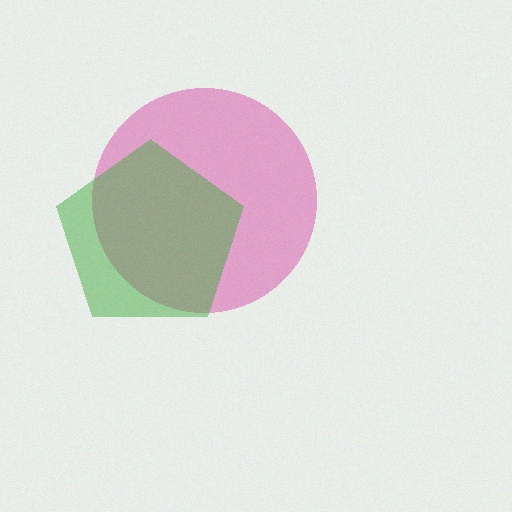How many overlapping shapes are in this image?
There are 2 overlapping shapes in the image.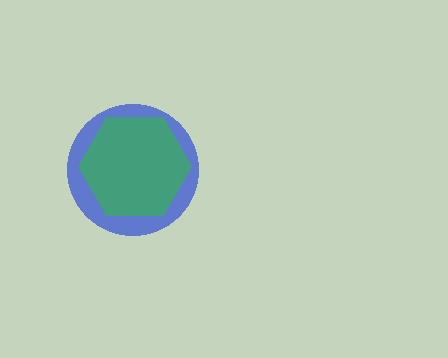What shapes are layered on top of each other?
The layered shapes are: a blue circle, a green hexagon.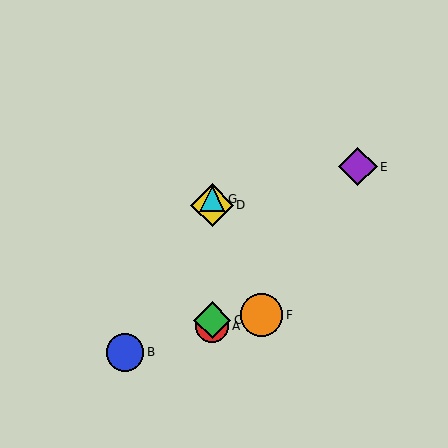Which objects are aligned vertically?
Objects A, C, D, G are aligned vertically.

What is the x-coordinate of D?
Object D is at x≈212.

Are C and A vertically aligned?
Yes, both are at x≈212.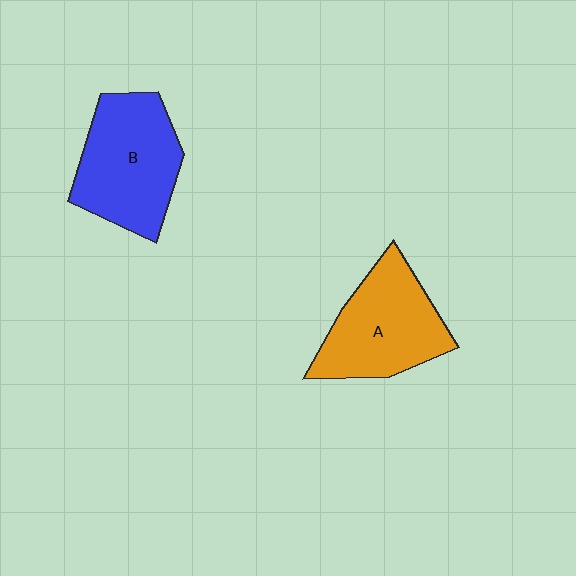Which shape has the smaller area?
Shape A (orange).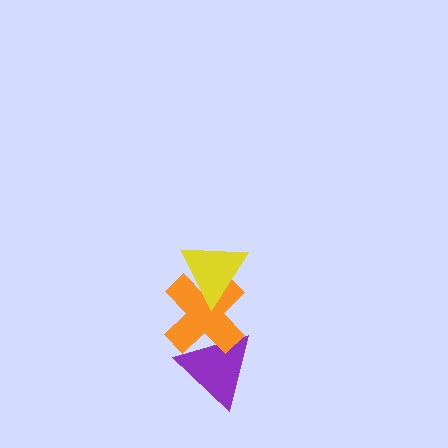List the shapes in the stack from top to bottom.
From top to bottom: the yellow triangle, the orange cross, the purple triangle.